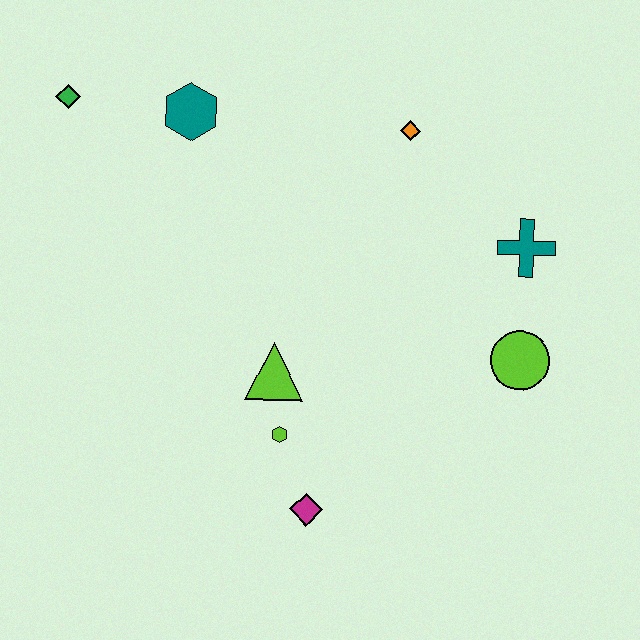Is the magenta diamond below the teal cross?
Yes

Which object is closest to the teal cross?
The lime circle is closest to the teal cross.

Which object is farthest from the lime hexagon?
The green diamond is farthest from the lime hexagon.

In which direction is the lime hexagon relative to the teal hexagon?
The lime hexagon is below the teal hexagon.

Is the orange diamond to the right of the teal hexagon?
Yes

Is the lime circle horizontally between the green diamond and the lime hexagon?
No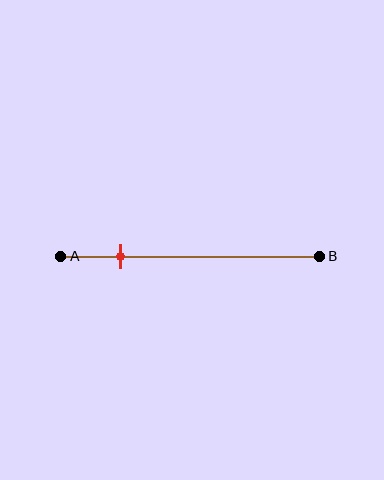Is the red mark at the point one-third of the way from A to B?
No, the mark is at about 25% from A, not at the 33% one-third point.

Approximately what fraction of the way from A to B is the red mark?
The red mark is approximately 25% of the way from A to B.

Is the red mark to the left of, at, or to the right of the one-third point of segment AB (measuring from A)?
The red mark is to the left of the one-third point of segment AB.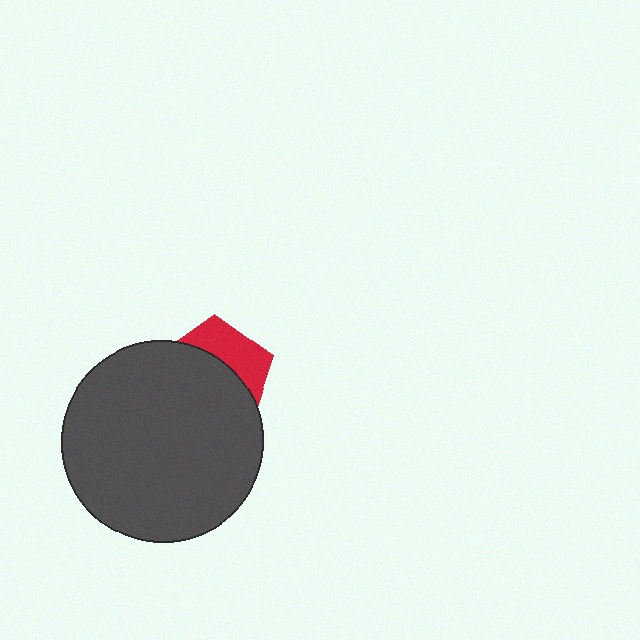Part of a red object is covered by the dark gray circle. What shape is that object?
It is a pentagon.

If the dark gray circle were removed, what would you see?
You would see the complete red pentagon.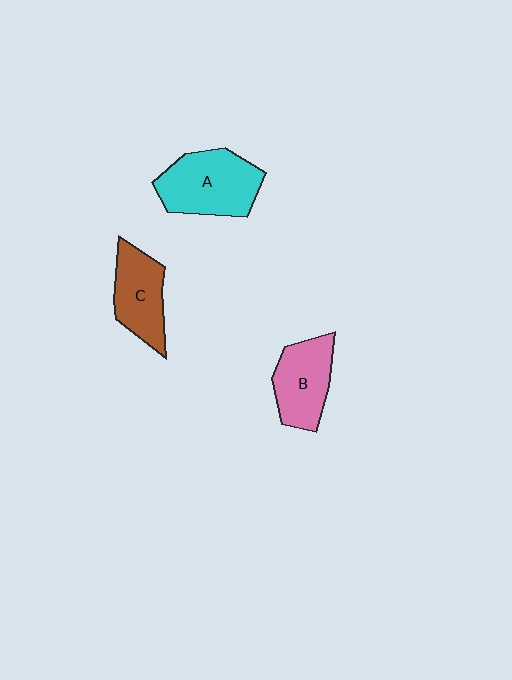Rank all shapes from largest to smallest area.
From largest to smallest: A (cyan), B (pink), C (brown).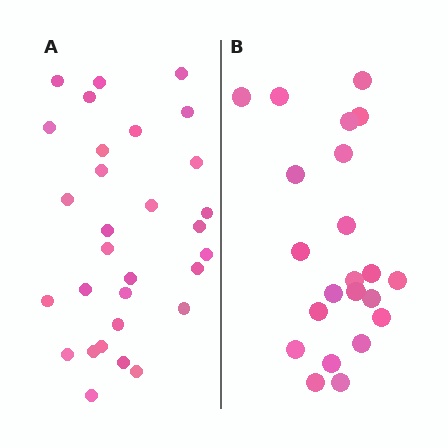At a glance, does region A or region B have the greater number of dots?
Region A (the left region) has more dots.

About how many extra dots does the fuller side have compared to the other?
Region A has roughly 8 or so more dots than region B.